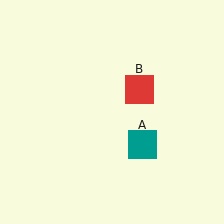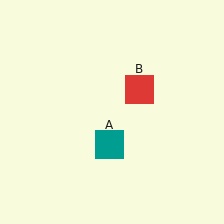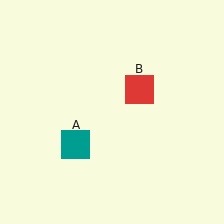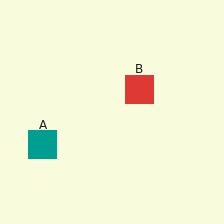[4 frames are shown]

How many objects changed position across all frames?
1 object changed position: teal square (object A).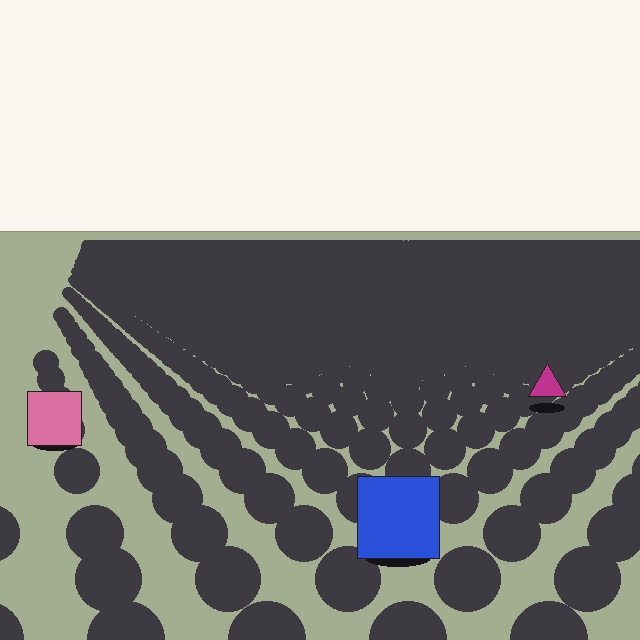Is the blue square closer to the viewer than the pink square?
Yes. The blue square is closer — you can tell from the texture gradient: the ground texture is coarser near it.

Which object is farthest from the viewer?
The magenta triangle is farthest from the viewer. It appears smaller and the ground texture around it is denser.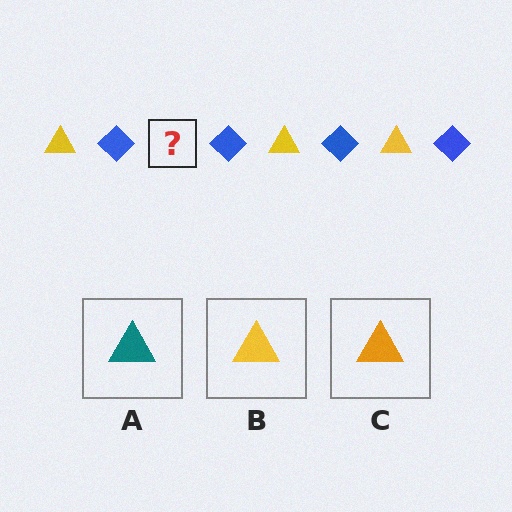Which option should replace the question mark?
Option B.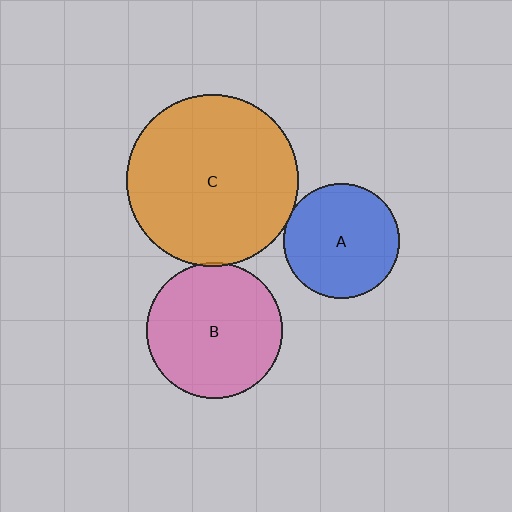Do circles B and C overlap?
Yes.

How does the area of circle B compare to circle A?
Approximately 1.4 times.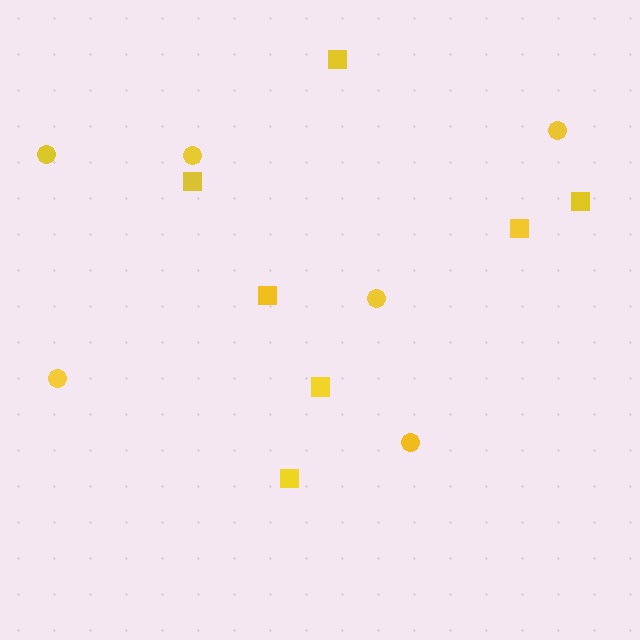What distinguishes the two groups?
There are 2 groups: one group of circles (6) and one group of squares (7).